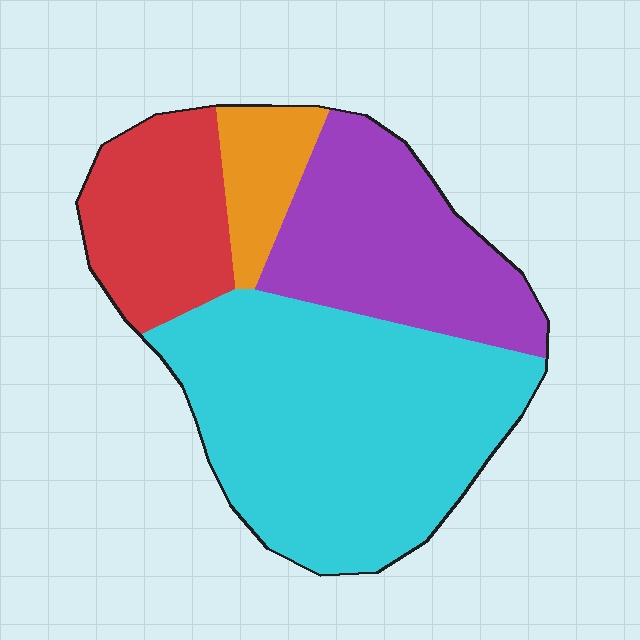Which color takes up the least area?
Orange, at roughly 10%.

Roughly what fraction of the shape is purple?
Purple takes up between a sixth and a third of the shape.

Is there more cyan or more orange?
Cyan.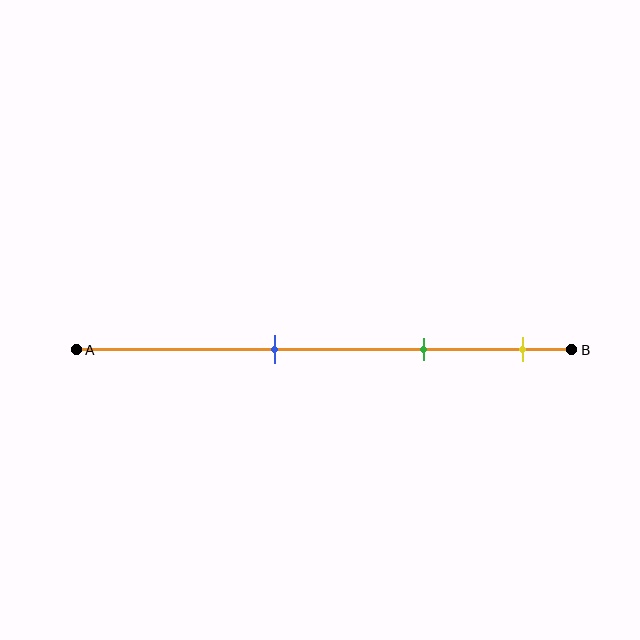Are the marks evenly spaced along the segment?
Yes, the marks are approximately evenly spaced.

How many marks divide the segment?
There are 3 marks dividing the segment.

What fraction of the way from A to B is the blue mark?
The blue mark is approximately 40% (0.4) of the way from A to B.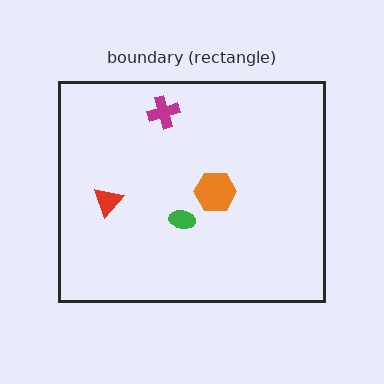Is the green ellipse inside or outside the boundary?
Inside.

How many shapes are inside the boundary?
4 inside, 0 outside.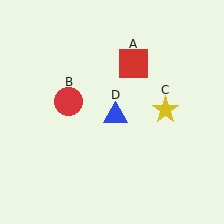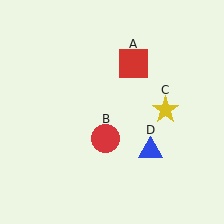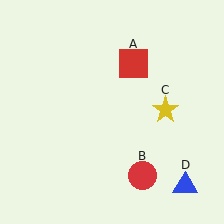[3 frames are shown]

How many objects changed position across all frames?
2 objects changed position: red circle (object B), blue triangle (object D).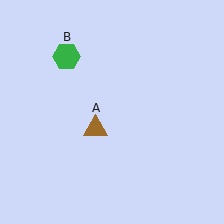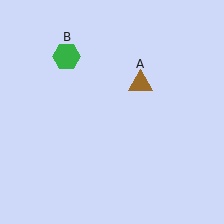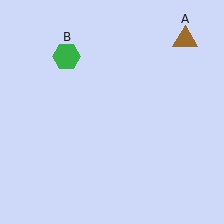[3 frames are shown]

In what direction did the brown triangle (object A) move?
The brown triangle (object A) moved up and to the right.